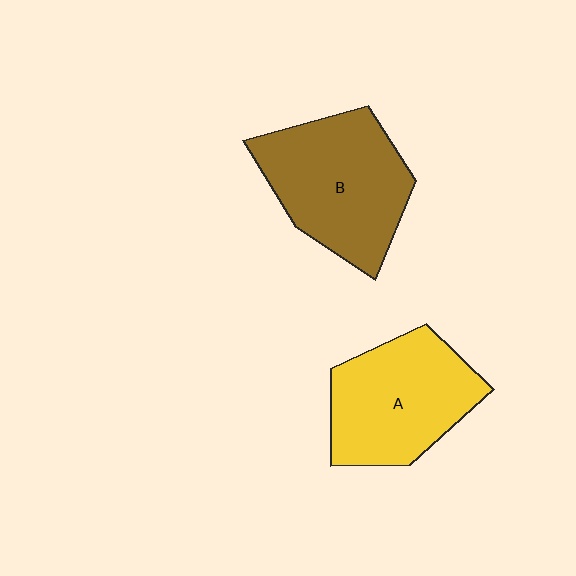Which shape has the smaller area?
Shape A (yellow).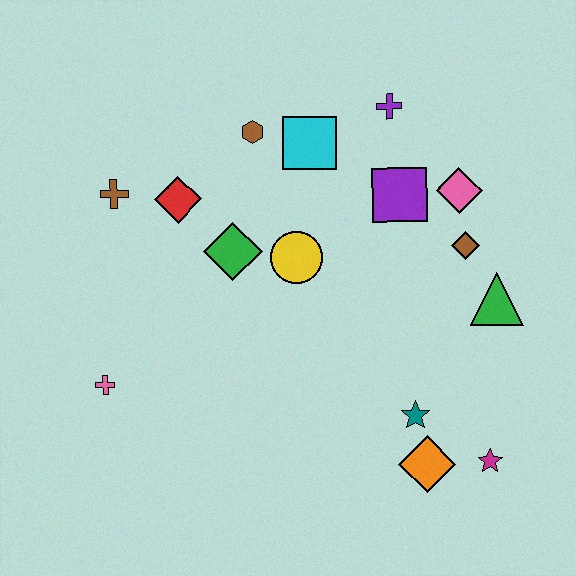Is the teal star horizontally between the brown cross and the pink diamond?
Yes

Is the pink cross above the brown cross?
No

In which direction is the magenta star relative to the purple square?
The magenta star is below the purple square.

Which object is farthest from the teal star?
The brown cross is farthest from the teal star.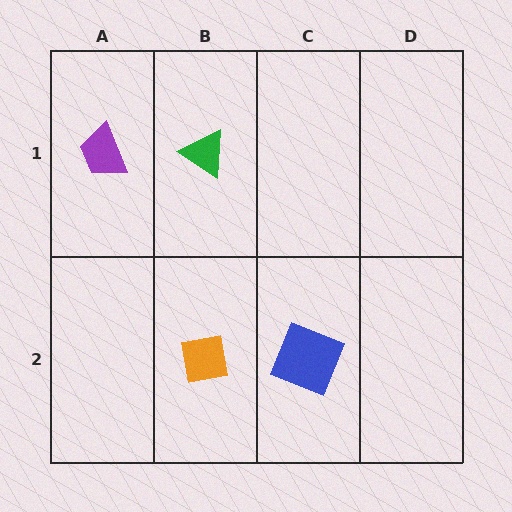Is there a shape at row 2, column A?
No, that cell is empty.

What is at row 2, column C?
A blue square.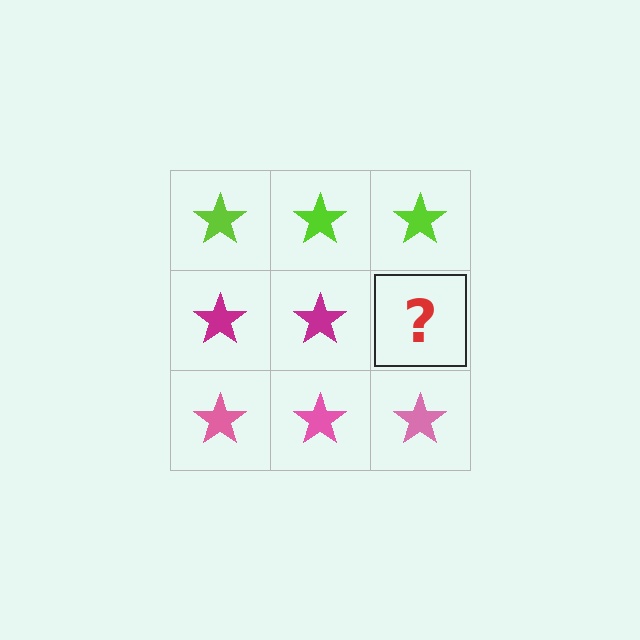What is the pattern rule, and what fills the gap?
The rule is that each row has a consistent color. The gap should be filled with a magenta star.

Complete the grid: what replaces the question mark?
The question mark should be replaced with a magenta star.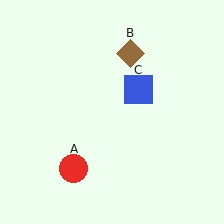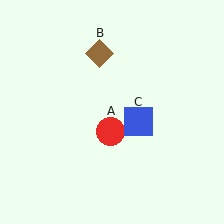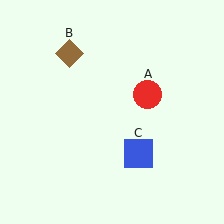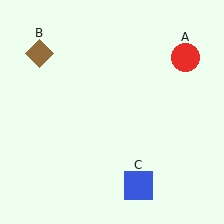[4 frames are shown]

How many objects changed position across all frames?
3 objects changed position: red circle (object A), brown diamond (object B), blue square (object C).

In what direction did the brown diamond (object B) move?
The brown diamond (object B) moved left.